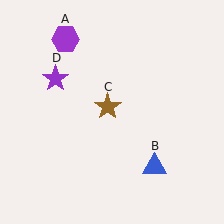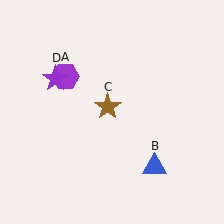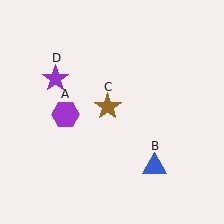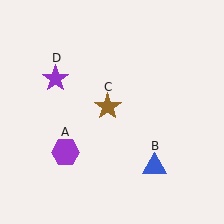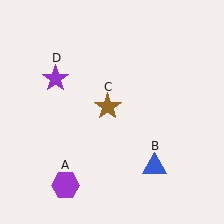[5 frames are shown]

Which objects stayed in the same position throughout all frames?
Blue triangle (object B) and brown star (object C) and purple star (object D) remained stationary.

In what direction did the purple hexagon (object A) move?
The purple hexagon (object A) moved down.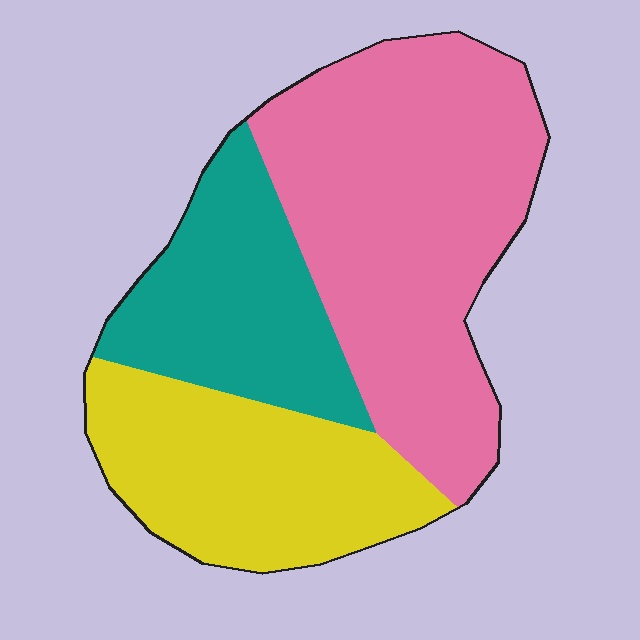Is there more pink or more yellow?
Pink.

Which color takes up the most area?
Pink, at roughly 50%.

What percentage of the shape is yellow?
Yellow covers roughly 30% of the shape.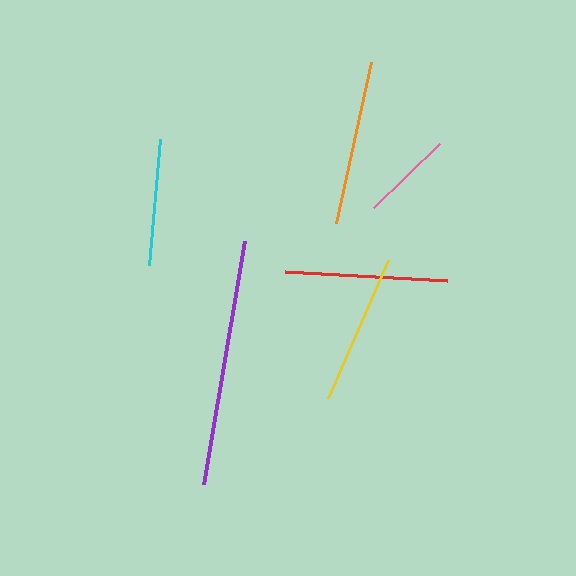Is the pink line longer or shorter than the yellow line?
The yellow line is longer than the pink line.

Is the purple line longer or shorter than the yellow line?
The purple line is longer than the yellow line.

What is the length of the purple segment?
The purple segment is approximately 247 pixels long.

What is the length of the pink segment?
The pink segment is approximately 92 pixels long.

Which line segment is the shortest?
The pink line is the shortest at approximately 92 pixels.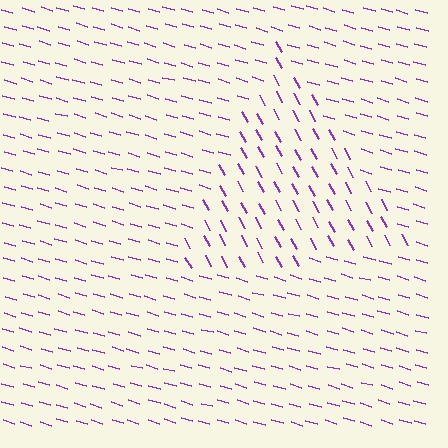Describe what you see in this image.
The image is filled with small purple line segments. A triangle region in the image has lines oriented differently from the surrounding lines, creating a visible texture boundary.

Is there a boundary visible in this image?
Yes, there is a texture boundary formed by a change in line orientation.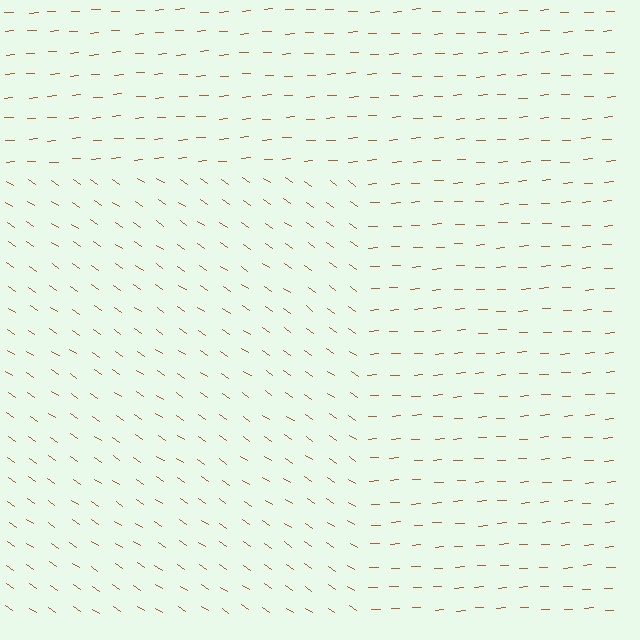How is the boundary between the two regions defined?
The boundary is defined purely by a change in line orientation (approximately 38 degrees difference). All lines are the same color and thickness.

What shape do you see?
I see a rectangle.